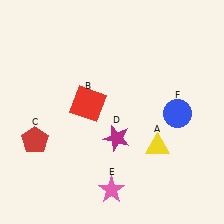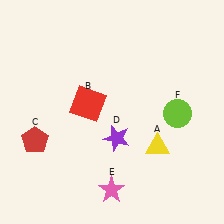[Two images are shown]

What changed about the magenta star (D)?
In Image 1, D is magenta. In Image 2, it changed to purple.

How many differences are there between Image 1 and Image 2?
There are 2 differences between the two images.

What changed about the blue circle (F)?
In Image 1, F is blue. In Image 2, it changed to lime.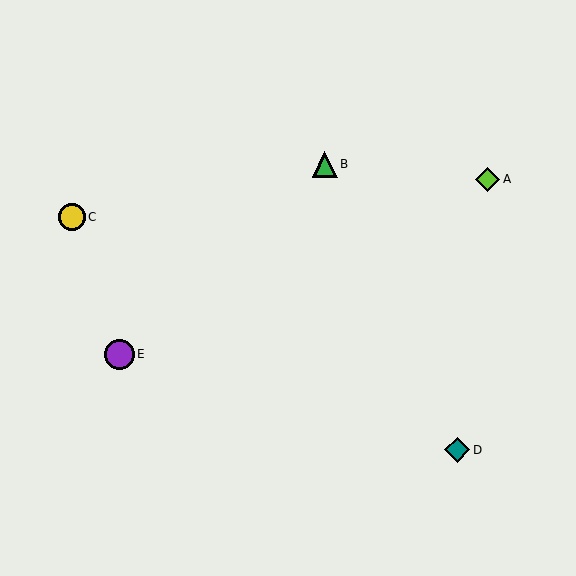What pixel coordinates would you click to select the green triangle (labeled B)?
Click at (325, 164) to select the green triangle B.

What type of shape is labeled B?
Shape B is a green triangle.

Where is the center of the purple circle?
The center of the purple circle is at (119, 354).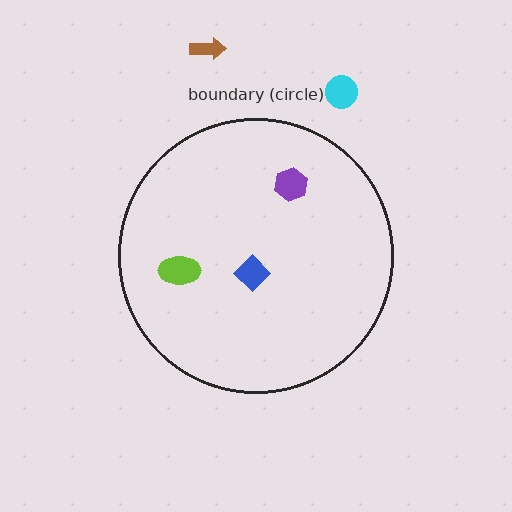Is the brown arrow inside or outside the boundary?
Outside.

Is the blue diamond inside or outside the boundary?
Inside.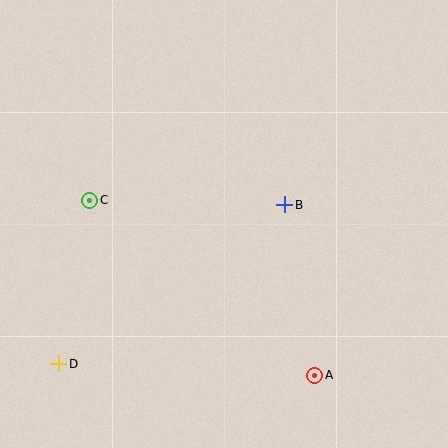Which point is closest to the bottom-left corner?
Point D is closest to the bottom-left corner.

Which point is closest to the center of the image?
Point B at (285, 205) is closest to the center.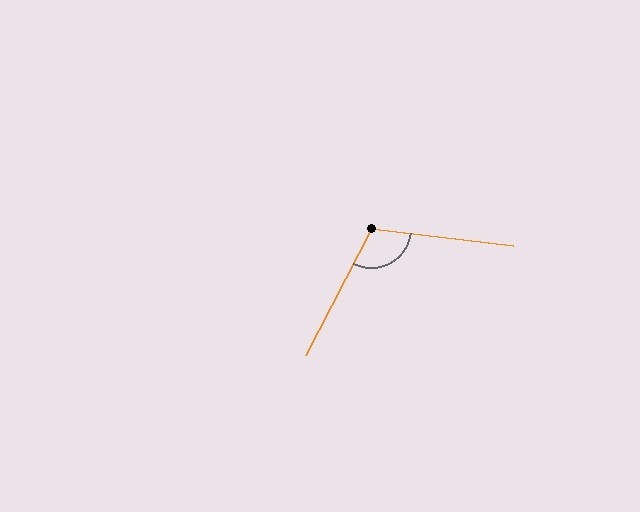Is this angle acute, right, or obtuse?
It is obtuse.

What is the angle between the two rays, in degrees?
Approximately 111 degrees.